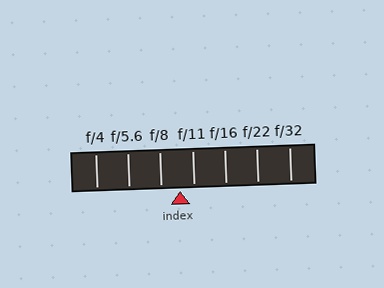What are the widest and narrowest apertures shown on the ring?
The widest aperture shown is f/4 and the narrowest is f/32.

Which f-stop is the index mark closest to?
The index mark is closest to f/11.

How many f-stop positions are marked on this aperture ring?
There are 7 f-stop positions marked.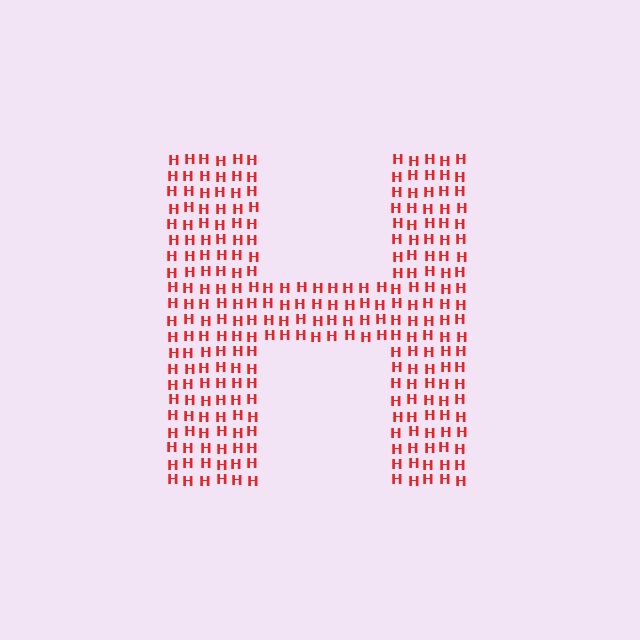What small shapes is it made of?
It is made of small letter H's.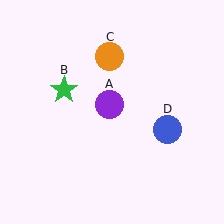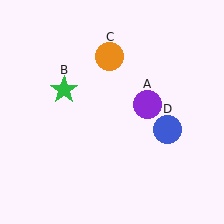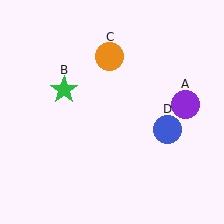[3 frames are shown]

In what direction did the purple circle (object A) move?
The purple circle (object A) moved right.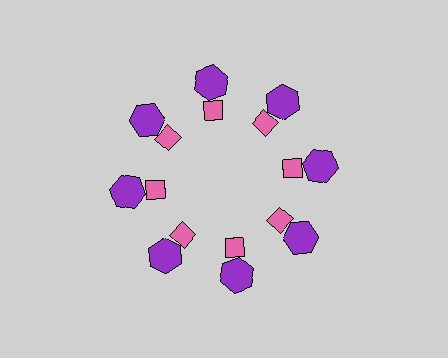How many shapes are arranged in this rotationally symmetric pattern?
There are 16 shapes, arranged in 8 groups of 2.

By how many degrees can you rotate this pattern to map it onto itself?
The pattern maps onto itself every 45 degrees of rotation.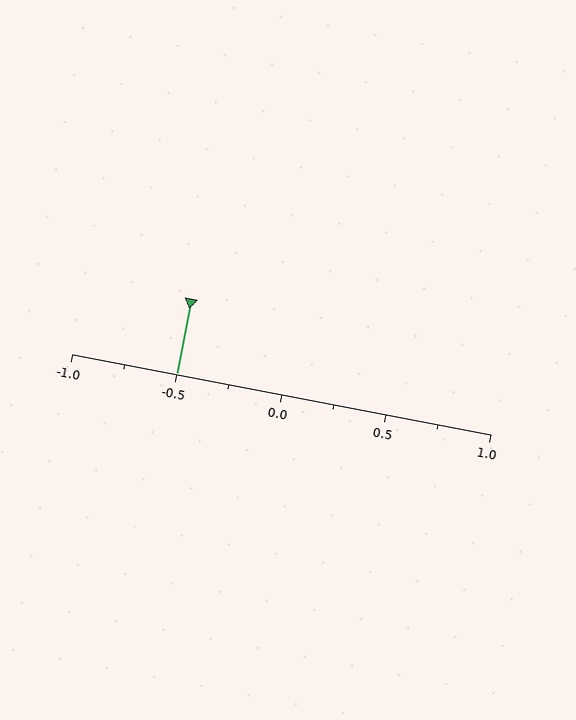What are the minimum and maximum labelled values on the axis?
The axis runs from -1.0 to 1.0.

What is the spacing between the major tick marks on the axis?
The major ticks are spaced 0.5 apart.